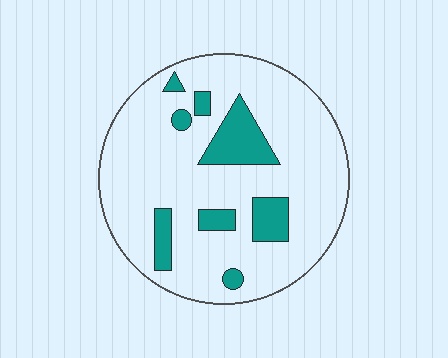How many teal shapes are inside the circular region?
8.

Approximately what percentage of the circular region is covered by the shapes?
Approximately 15%.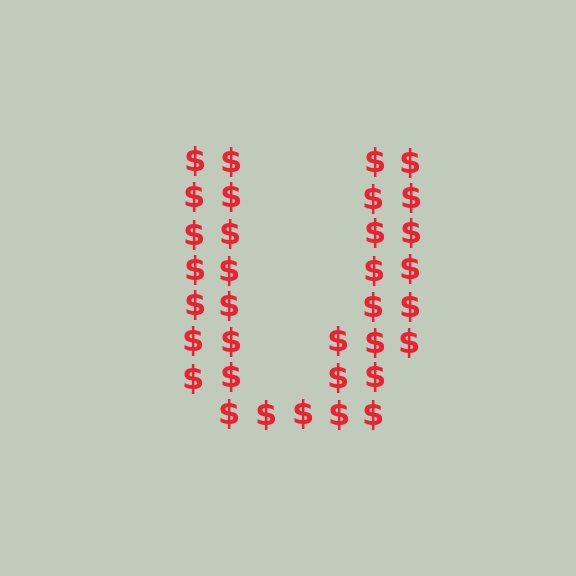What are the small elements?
The small elements are dollar signs.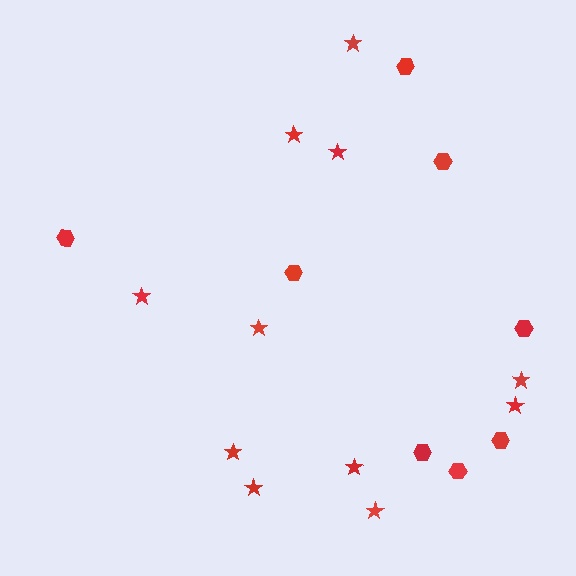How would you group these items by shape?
There are 2 groups: one group of hexagons (8) and one group of stars (11).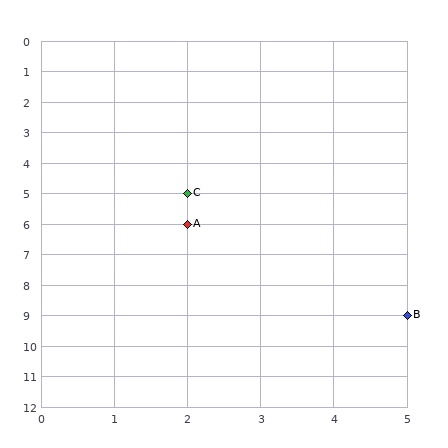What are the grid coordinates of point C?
Point C is at grid coordinates (2, 5).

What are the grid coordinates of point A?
Point A is at grid coordinates (2, 6).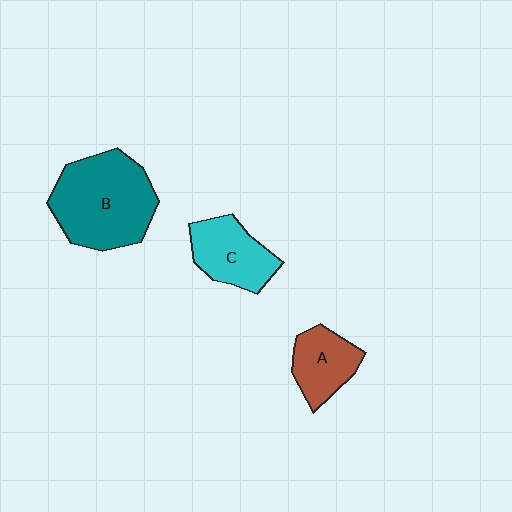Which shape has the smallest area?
Shape A (brown).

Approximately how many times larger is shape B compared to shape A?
Approximately 2.1 times.